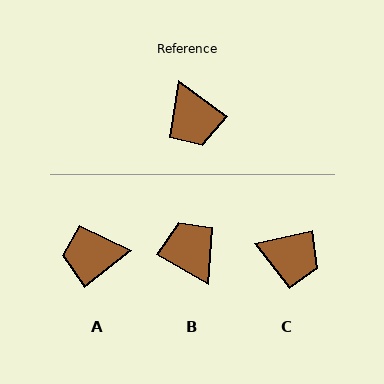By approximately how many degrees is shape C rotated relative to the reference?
Approximately 48 degrees counter-clockwise.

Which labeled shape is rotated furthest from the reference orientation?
B, about 174 degrees away.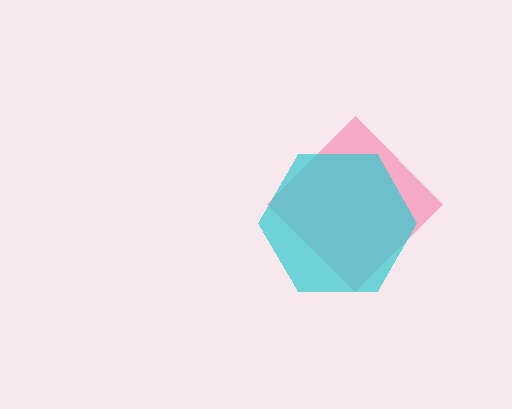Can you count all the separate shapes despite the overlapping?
Yes, there are 2 separate shapes.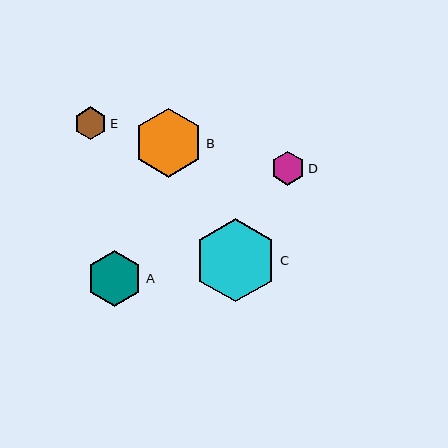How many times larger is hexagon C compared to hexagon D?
Hexagon C is approximately 2.5 times the size of hexagon D.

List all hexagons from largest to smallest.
From largest to smallest: C, B, A, D, E.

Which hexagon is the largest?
Hexagon C is the largest with a size of approximately 83 pixels.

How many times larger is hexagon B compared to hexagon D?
Hexagon B is approximately 2.0 times the size of hexagon D.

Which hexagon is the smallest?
Hexagon E is the smallest with a size of approximately 32 pixels.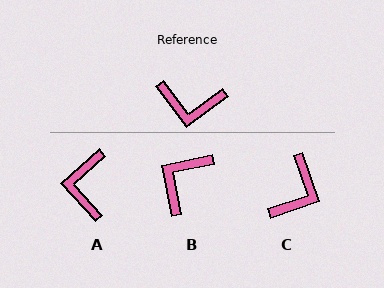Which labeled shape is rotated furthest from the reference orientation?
B, about 115 degrees away.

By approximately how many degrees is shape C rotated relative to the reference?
Approximately 72 degrees counter-clockwise.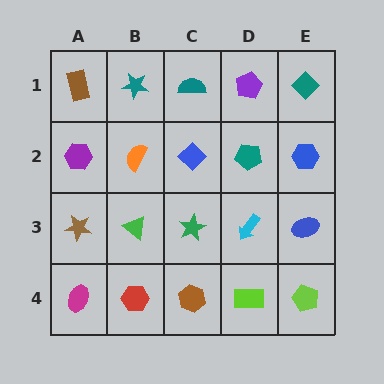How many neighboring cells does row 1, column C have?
3.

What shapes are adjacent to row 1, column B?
An orange semicircle (row 2, column B), a brown rectangle (row 1, column A), a teal semicircle (row 1, column C).